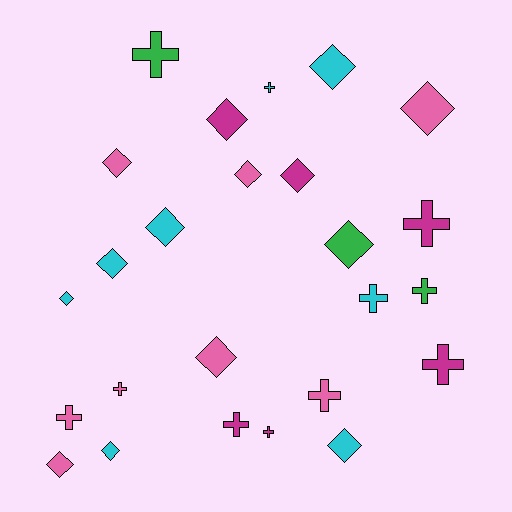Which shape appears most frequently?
Diamond, with 14 objects.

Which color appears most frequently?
Cyan, with 8 objects.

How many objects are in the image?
There are 25 objects.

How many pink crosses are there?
There are 3 pink crosses.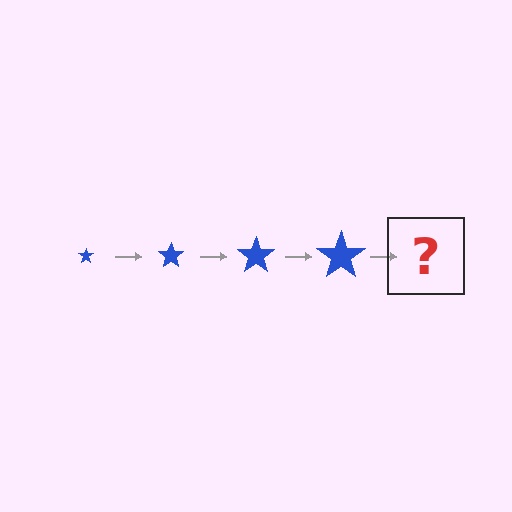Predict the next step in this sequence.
The next step is a blue star, larger than the previous one.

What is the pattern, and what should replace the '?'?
The pattern is that the star gets progressively larger each step. The '?' should be a blue star, larger than the previous one.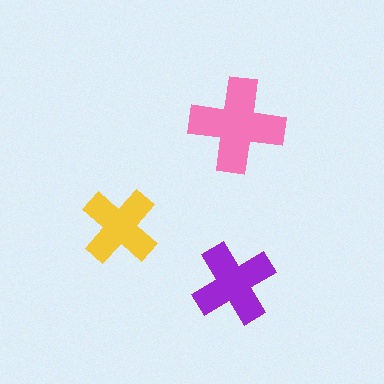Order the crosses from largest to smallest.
the pink one, the purple one, the yellow one.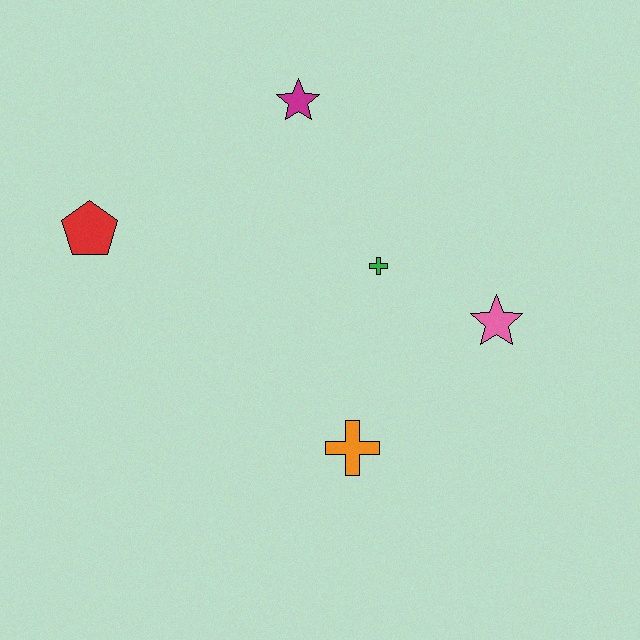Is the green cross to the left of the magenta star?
No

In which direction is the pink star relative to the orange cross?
The pink star is to the right of the orange cross.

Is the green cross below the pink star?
No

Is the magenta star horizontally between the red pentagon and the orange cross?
Yes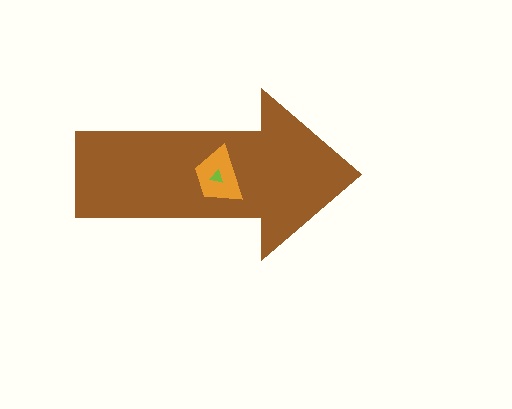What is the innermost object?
The lime triangle.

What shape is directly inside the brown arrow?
The orange trapezoid.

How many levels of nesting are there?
3.